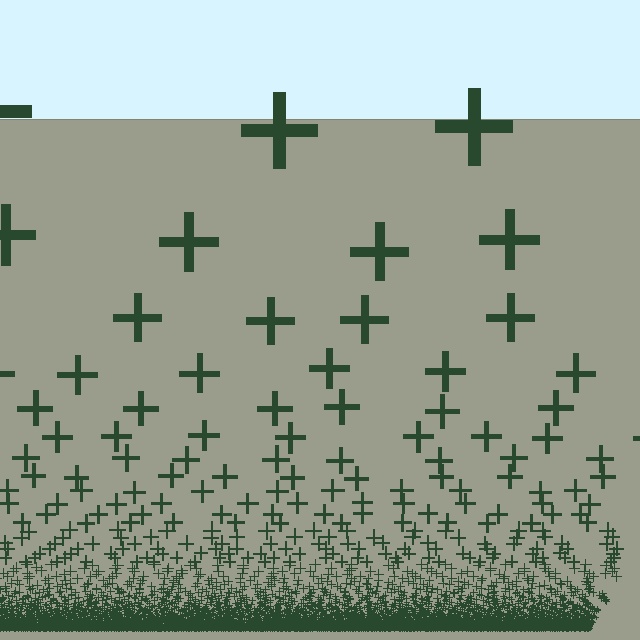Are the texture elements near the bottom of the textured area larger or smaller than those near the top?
Smaller. The gradient is inverted — elements near the bottom are smaller and denser.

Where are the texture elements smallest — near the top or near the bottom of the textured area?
Near the bottom.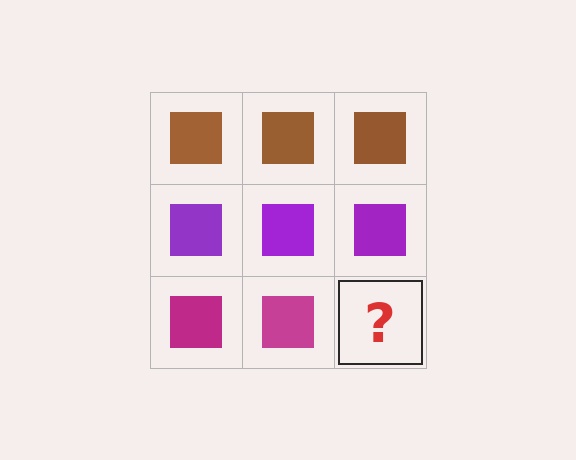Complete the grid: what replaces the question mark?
The question mark should be replaced with a magenta square.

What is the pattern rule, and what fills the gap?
The rule is that each row has a consistent color. The gap should be filled with a magenta square.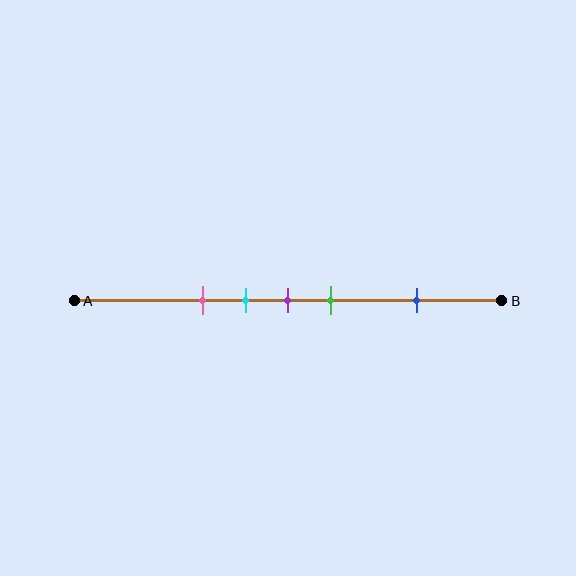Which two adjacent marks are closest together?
The cyan and purple marks are the closest adjacent pair.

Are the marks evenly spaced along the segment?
No, the marks are not evenly spaced.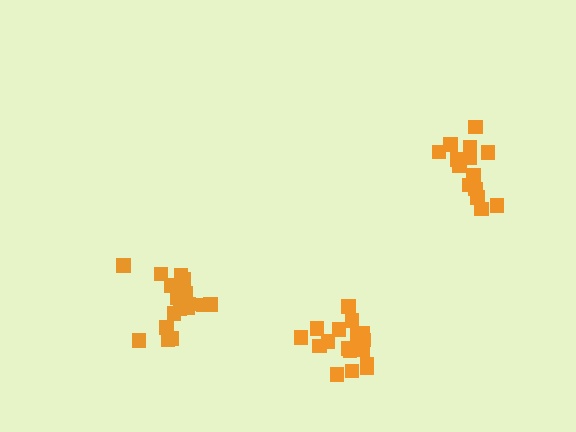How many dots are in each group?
Group 1: 18 dots, Group 2: 14 dots, Group 3: 17 dots (49 total).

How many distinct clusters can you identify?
There are 3 distinct clusters.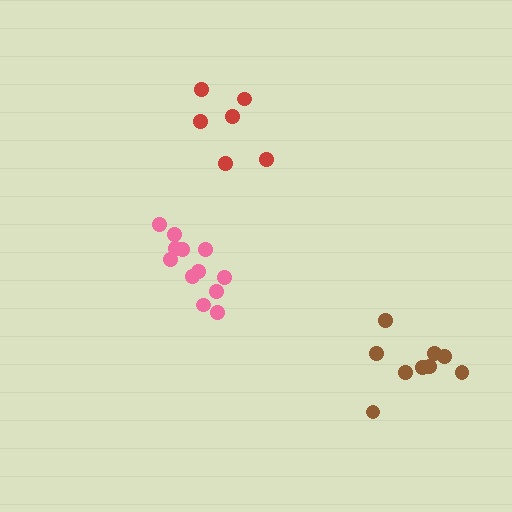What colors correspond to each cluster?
The clusters are colored: brown, red, pink.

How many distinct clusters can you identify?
There are 3 distinct clusters.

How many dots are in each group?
Group 1: 9 dots, Group 2: 6 dots, Group 3: 12 dots (27 total).